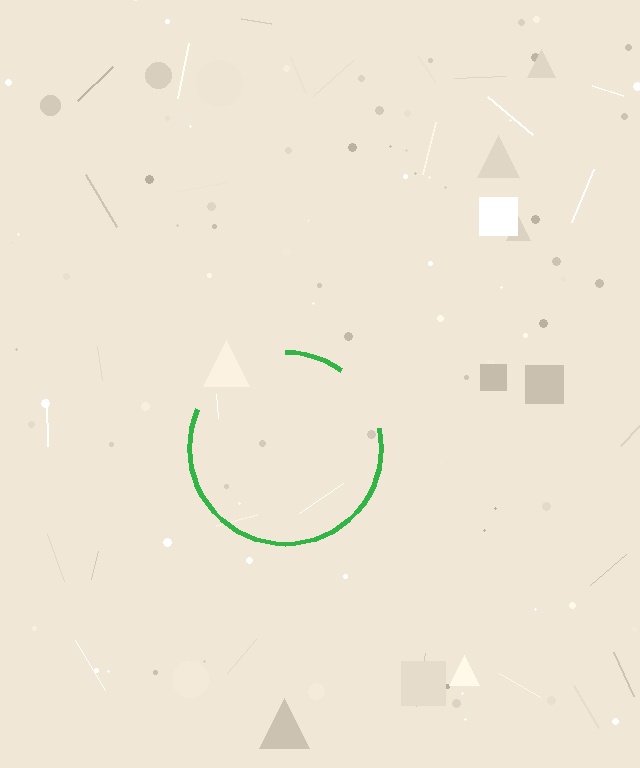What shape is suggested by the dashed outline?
The dashed outline suggests a circle.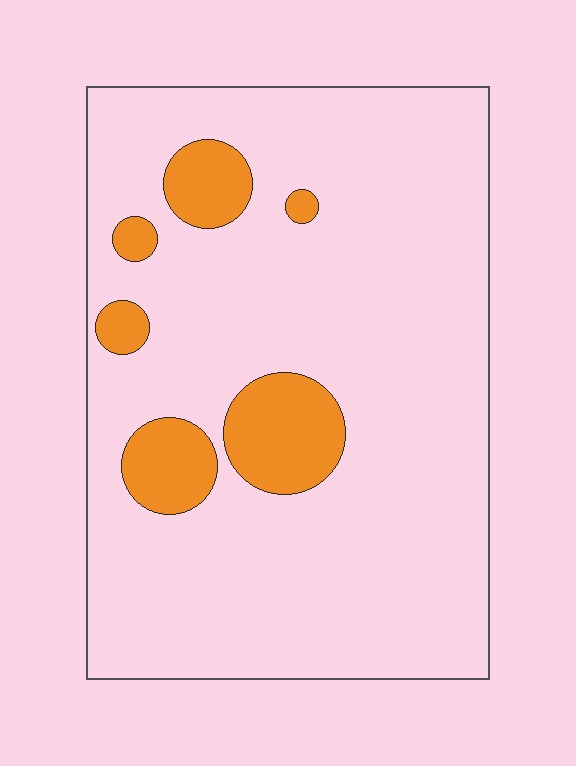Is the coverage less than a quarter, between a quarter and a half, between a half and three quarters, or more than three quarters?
Less than a quarter.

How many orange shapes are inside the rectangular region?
6.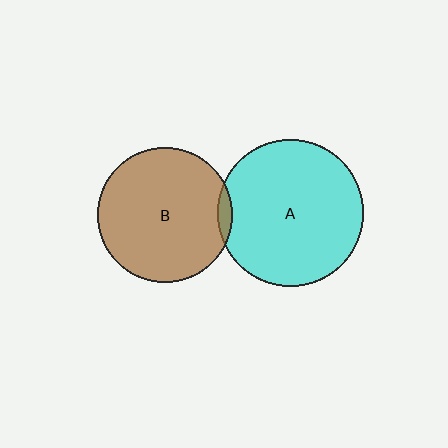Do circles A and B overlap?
Yes.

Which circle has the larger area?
Circle A (cyan).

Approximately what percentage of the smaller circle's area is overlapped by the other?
Approximately 5%.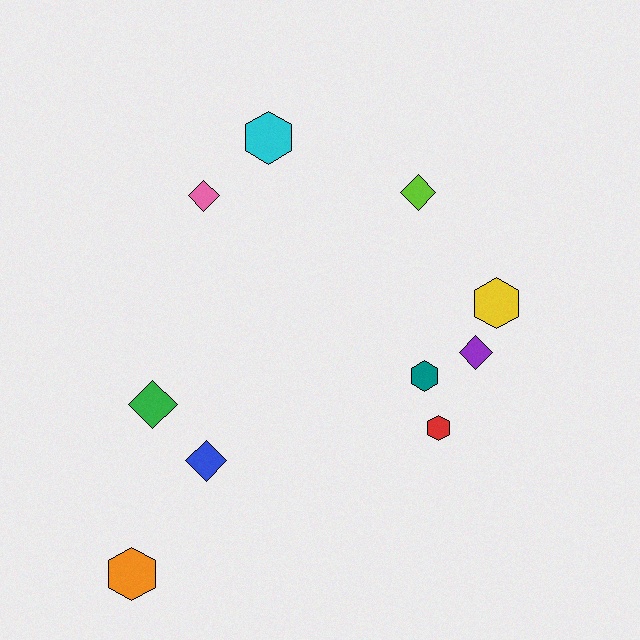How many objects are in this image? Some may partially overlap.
There are 10 objects.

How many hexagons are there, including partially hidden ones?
There are 5 hexagons.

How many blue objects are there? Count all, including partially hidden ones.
There is 1 blue object.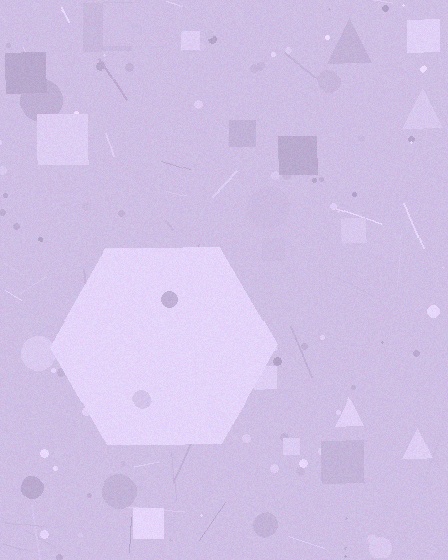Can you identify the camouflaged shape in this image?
The camouflaged shape is a hexagon.